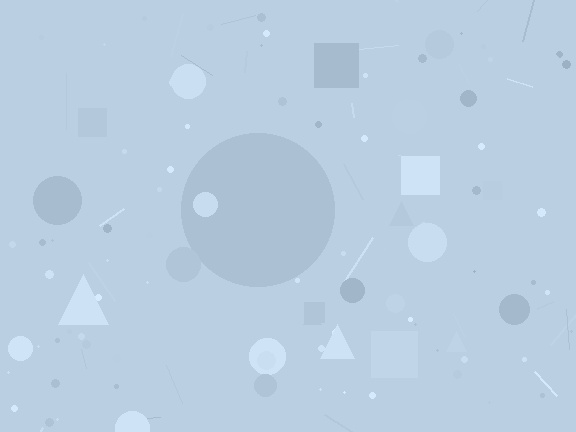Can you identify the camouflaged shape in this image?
The camouflaged shape is a circle.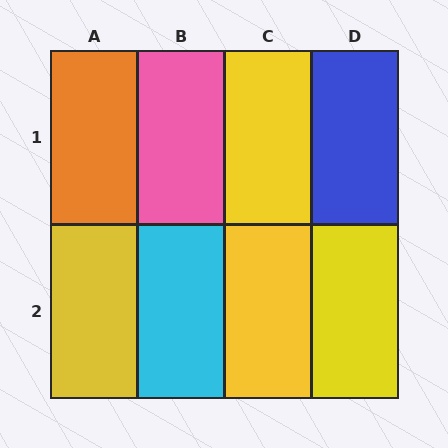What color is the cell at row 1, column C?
Yellow.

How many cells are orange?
1 cell is orange.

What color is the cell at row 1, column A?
Orange.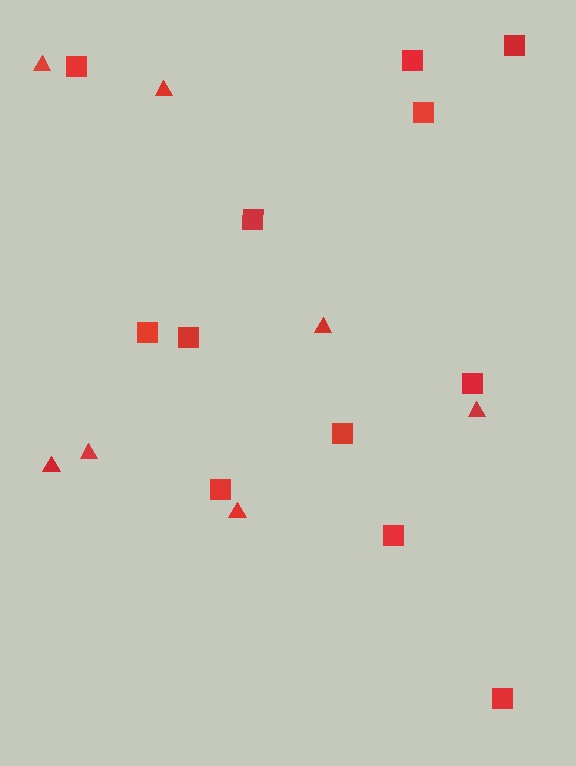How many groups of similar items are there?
There are 2 groups: one group of triangles (7) and one group of squares (12).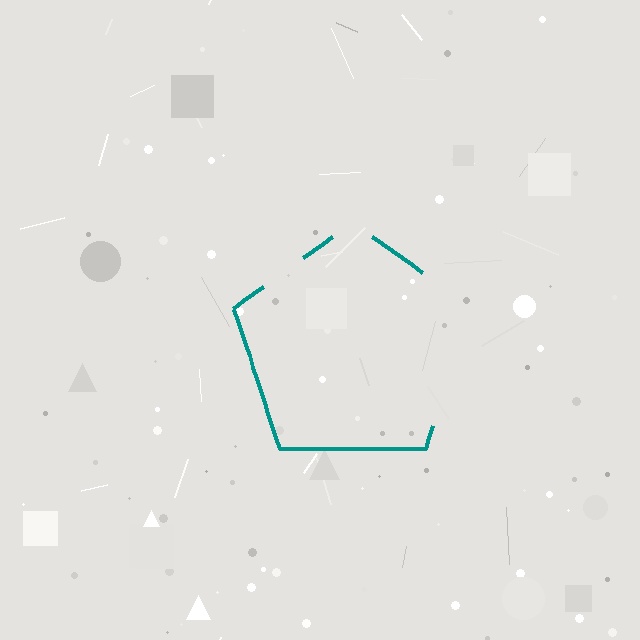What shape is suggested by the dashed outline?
The dashed outline suggests a pentagon.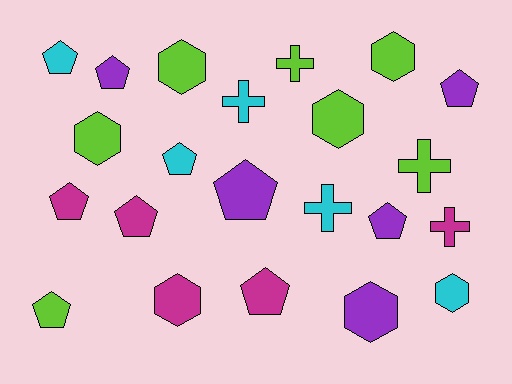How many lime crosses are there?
There are 2 lime crosses.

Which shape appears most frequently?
Pentagon, with 10 objects.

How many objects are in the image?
There are 22 objects.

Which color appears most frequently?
Lime, with 7 objects.